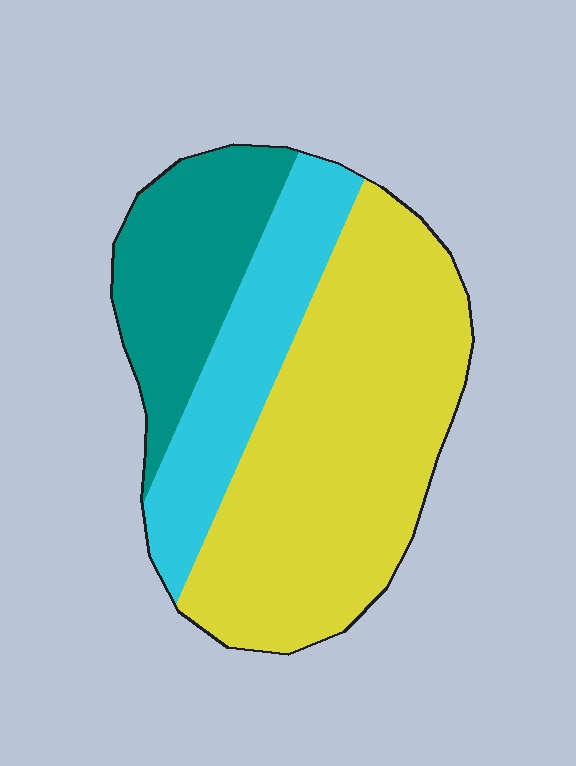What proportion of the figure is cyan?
Cyan covers roughly 20% of the figure.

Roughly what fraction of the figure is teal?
Teal takes up about one fifth (1/5) of the figure.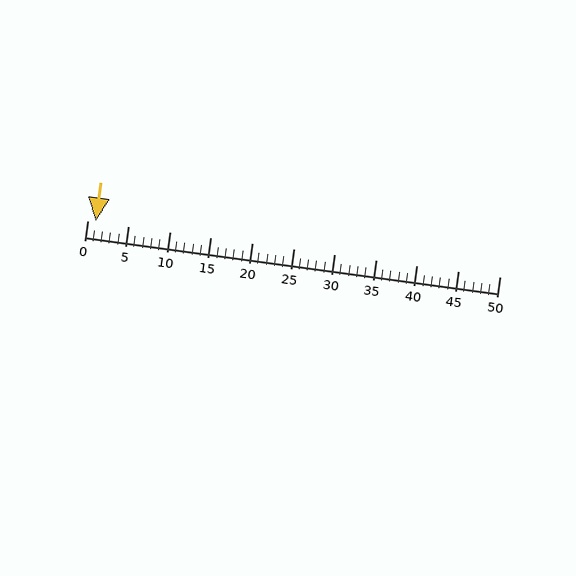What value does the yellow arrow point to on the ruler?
The yellow arrow points to approximately 1.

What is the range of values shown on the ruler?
The ruler shows values from 0 to 50.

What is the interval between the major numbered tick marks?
The major tick marks are spaced 5 units apart.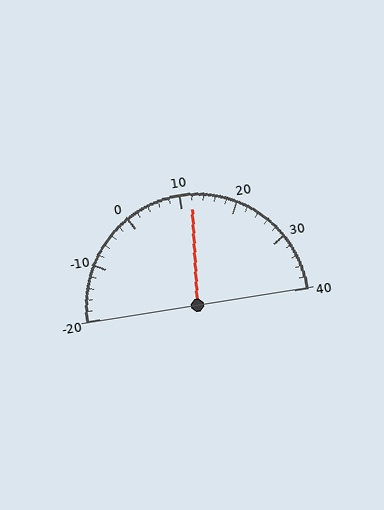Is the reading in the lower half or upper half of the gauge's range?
The reading is in the upper half of the range (-20 to 40).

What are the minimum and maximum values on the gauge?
The gauge ranges from -20 to 40.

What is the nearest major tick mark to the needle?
The nearest major tick mark is 10.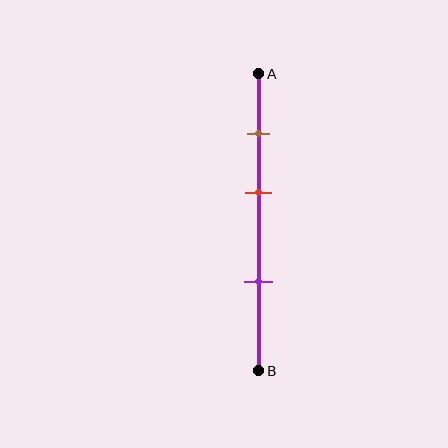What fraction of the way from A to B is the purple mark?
The purple mark is approximately 70% (0.7) of the way from A to B.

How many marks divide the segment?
There are 3 marks dividing the segment.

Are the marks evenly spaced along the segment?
Yes, the marks are approximately evenly spaced.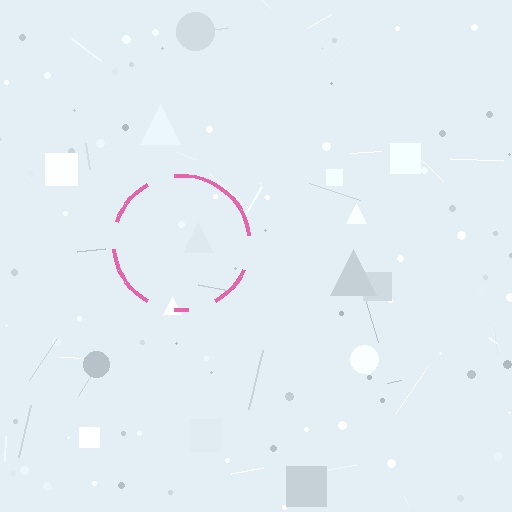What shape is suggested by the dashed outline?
The dashed outline suggests a circle.